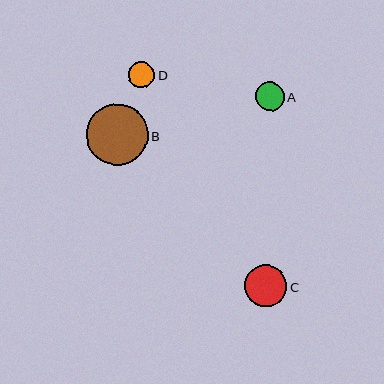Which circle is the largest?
Circle B is the largest with a size of approximately 61 pixels.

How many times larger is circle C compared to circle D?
Circle C is approximately 1.6 times the size of circle D.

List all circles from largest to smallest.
From largest to smallest: B, C, A, D.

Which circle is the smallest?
Circle D is the smallest with a size of approximately 26 pixels.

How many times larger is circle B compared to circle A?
Circle B is approximately 2.1 times the size of circle A.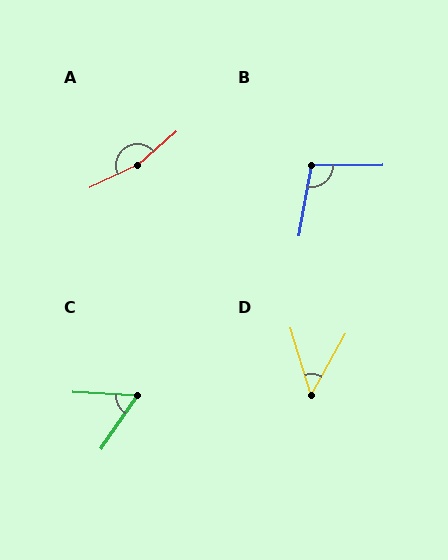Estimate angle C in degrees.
Approximately 59 degrees.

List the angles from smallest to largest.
D (46°), C (59°), B (100°), A (164°).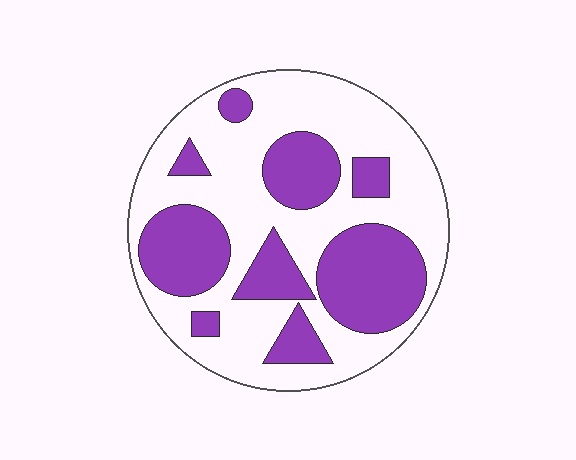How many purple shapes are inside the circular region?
9.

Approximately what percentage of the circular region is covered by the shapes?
Approximately 40%.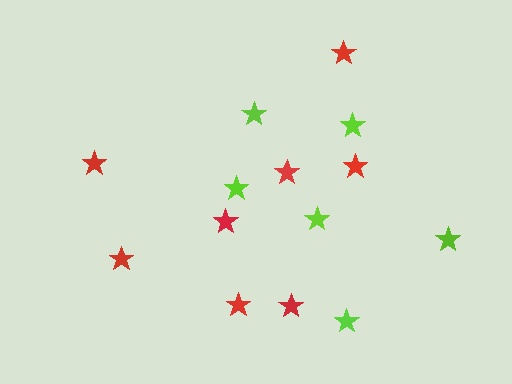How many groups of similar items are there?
There are 2 groups: one group of red stars (8) and one group of lime stars (6).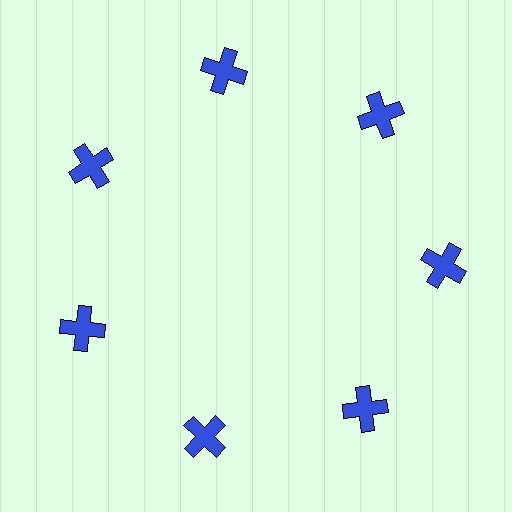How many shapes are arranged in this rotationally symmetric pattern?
There are 7 shapes, arranged in 7 groups of 1.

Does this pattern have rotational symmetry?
Yes, this pattern has 7-fold rotational symmetry. It looks the same after rotating 51 degrees around the center.